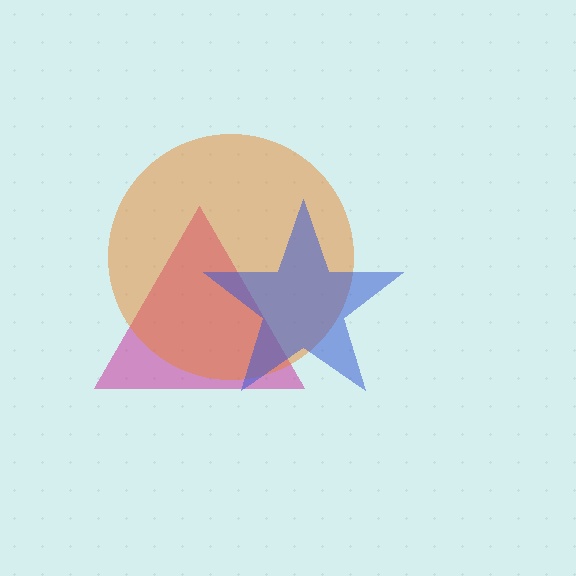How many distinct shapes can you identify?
There are 3 distinct shapes: a magenta triangle, an orange circle, a blue star.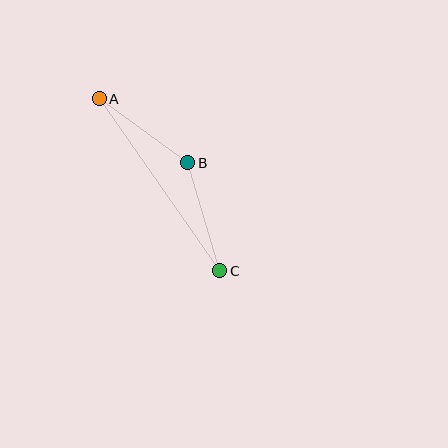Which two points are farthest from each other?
Points A and C are farthest from each other.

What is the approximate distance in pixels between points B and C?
The distance between B and C is approximately 112 pixels.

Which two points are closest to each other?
Points A and B are closest to each other.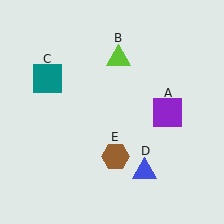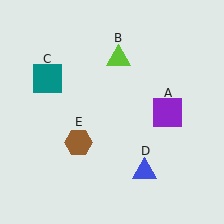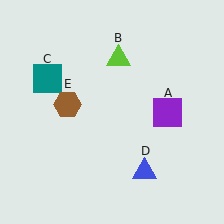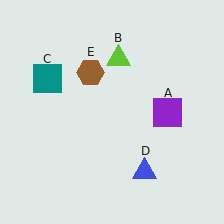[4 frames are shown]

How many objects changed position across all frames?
1 object changed position: brown hexagon (object E).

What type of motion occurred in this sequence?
The brown hexagon (object E) rotated clockwise around the center of the scene.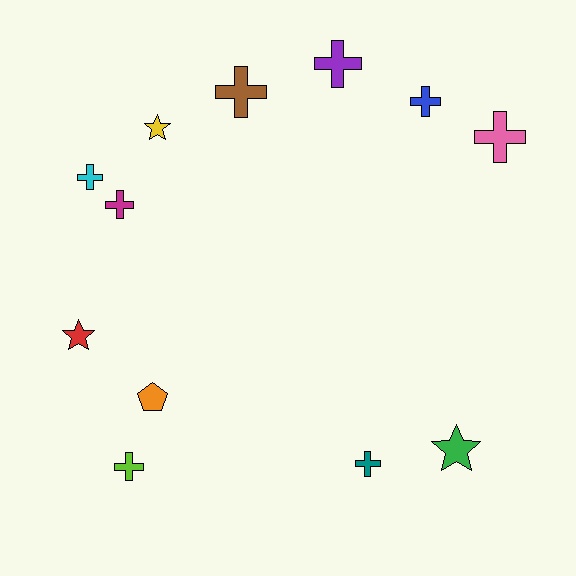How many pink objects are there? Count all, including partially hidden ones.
There is 1 pink object.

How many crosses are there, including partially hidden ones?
There are 8 crosses.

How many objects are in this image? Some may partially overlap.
There are 12 objects.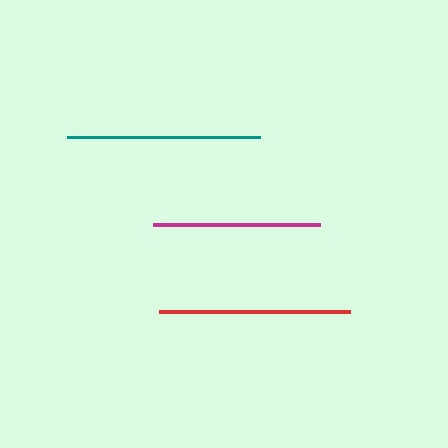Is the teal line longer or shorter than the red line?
The teal line is longer than the red line.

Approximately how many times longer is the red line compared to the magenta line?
The red line is approximately 1.1 times the length of the magenta line.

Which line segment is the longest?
The teal line is the longest at approximately 192 pixels.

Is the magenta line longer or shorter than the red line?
The red line is longer than the magenta line.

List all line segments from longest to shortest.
From longest to shortest: teal, red, magenta.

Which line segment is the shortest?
The magenta line is the shortest at approximately 168 pixels.